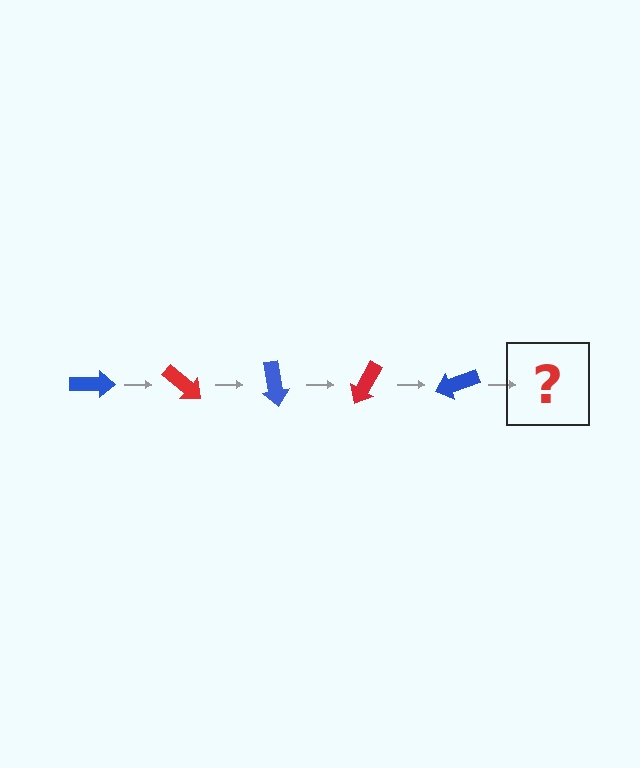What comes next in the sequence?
The next element should be a red arrow, rotated 200 degrees from the start.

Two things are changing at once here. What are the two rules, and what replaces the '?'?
The two rules are that it rotates 40 degrees each step and the color cycles through blue and red. The '?' should be a red arrow, rotated 200 degrees from the start.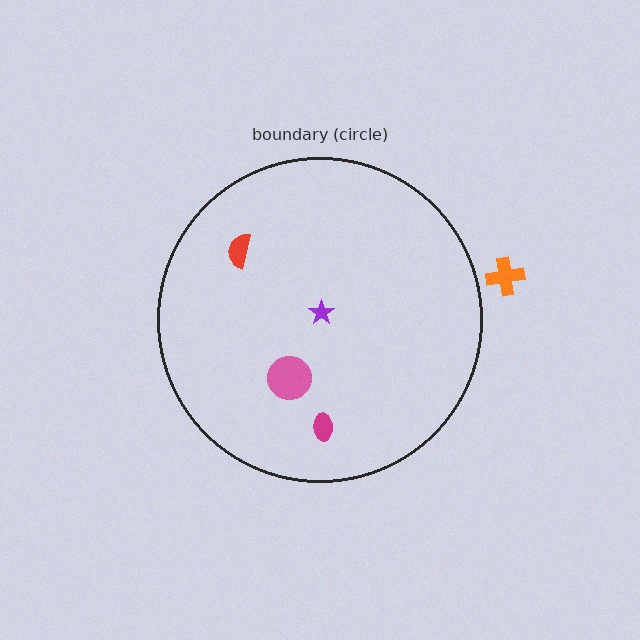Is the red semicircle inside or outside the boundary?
Inside.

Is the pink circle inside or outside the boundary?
Inside.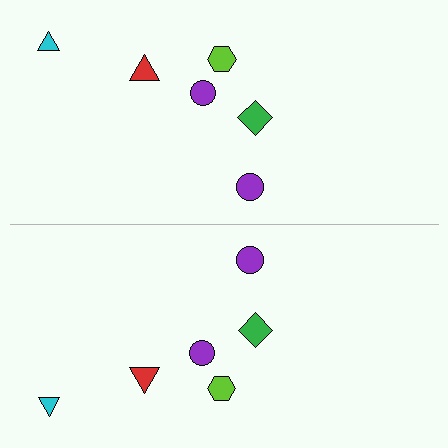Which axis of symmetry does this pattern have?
The pattern has a horizontal axis of symmetry running through the center of the image.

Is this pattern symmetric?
Yes, this pattern has bilateral (reflection) symmetry.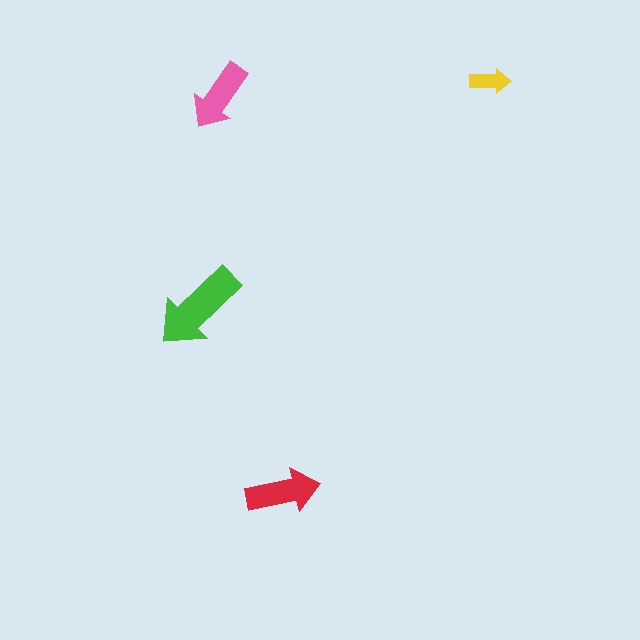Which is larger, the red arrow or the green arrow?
The green one.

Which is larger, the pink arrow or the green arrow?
The green one.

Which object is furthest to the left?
The green arrow is leftmost.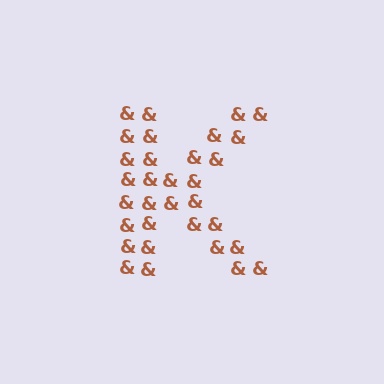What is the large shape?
The large shape is the letter K.